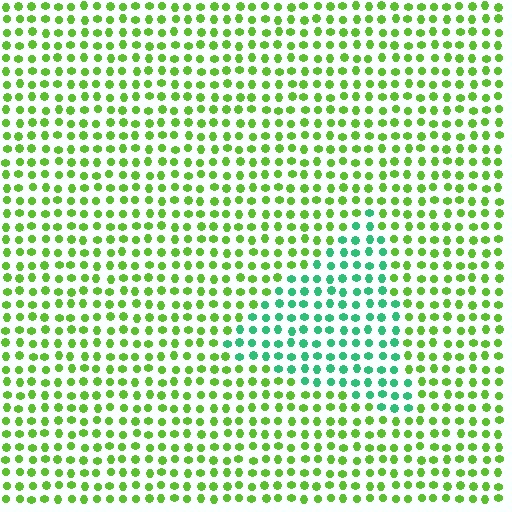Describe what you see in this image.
The image is filled with small lime elements in a uniform arrangement. A triangle-shaped region is visible where the elements are tinted to a slightly different hue, forming a subtle color boundary.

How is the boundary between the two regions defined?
The boundary is defined purely by a slight shift in hue (about 49 degrees). Spacing, size, and orientation are identical on both sides.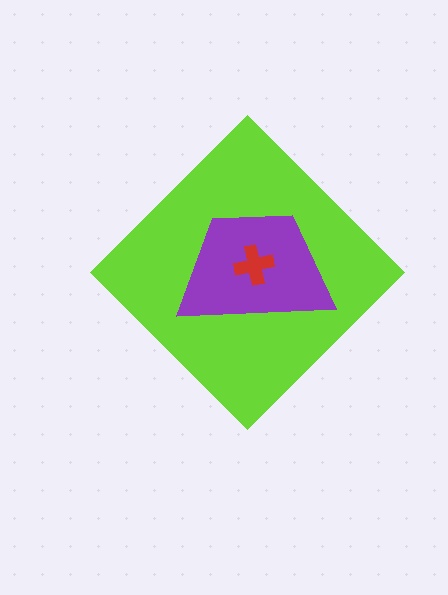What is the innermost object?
The red cross.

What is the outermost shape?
The lime diamond.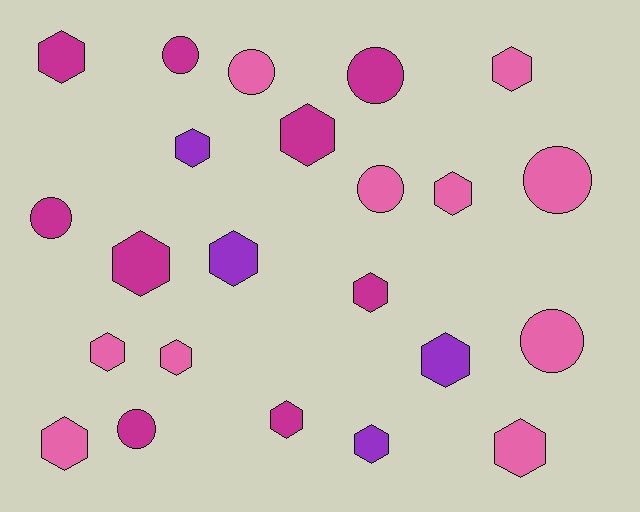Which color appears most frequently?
Pink, with 10 objects.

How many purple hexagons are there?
There are 4 purple hexagons.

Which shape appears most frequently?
Hexagon, with 15 objects.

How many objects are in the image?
There are 23 objects.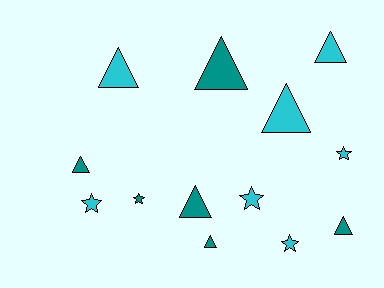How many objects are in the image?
There are 13 objects.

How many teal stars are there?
There is 1 teal star.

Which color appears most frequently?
Cyan, with 7 objects.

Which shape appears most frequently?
Triangle, with 8 objects.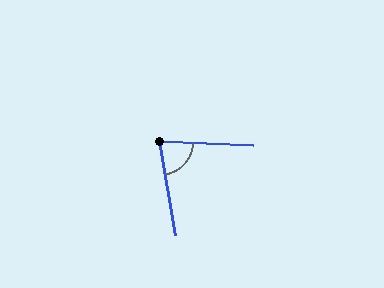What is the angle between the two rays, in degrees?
Approximately 78 degrees.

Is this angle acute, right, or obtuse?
It is acute.